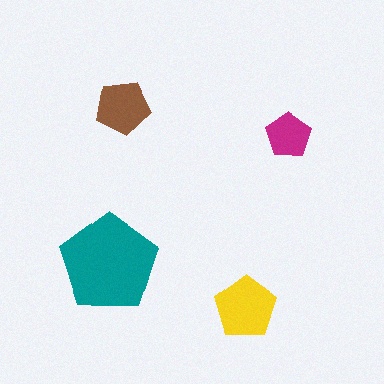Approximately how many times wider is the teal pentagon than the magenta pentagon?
About 2 times wider.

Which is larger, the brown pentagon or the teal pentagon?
The teal one.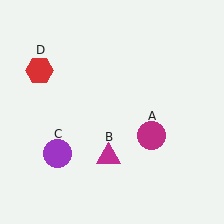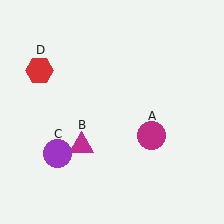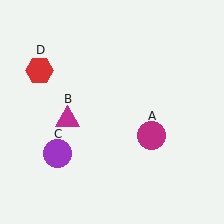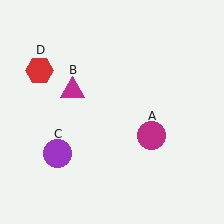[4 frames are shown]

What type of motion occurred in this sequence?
The magenta triangle (object B) rotated clockwise around the center of the scene.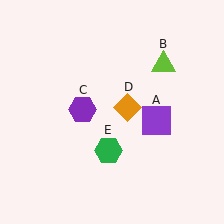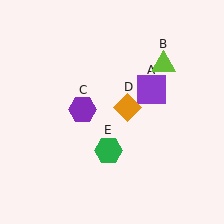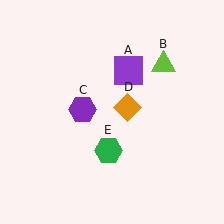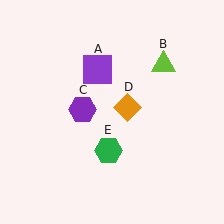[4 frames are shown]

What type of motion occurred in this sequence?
The purple square (object A) rotated counterclockwise around the center of the scene.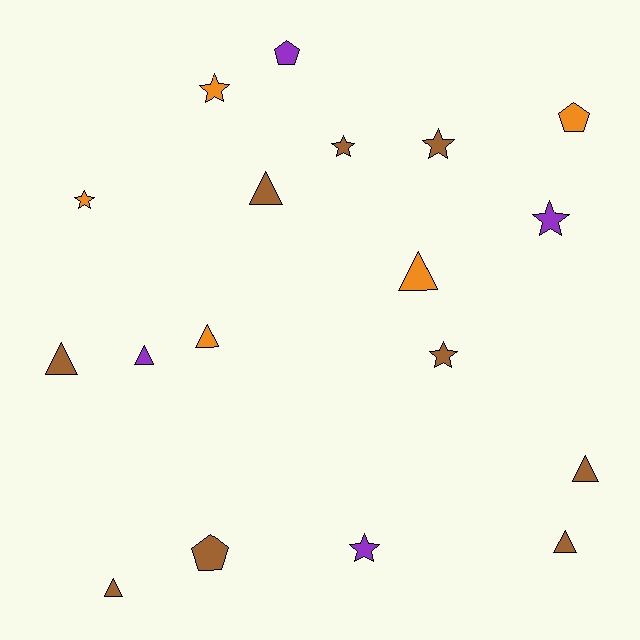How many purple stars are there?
There are 2 purple stars.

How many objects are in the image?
There are 18 objects.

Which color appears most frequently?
Brown, with 9 objects.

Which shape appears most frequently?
Triangle, with 8 objects.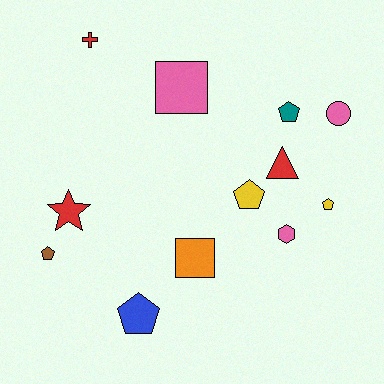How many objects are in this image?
There are 12 objects.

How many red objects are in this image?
There are 3 red objects.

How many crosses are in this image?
There is 1 cross.